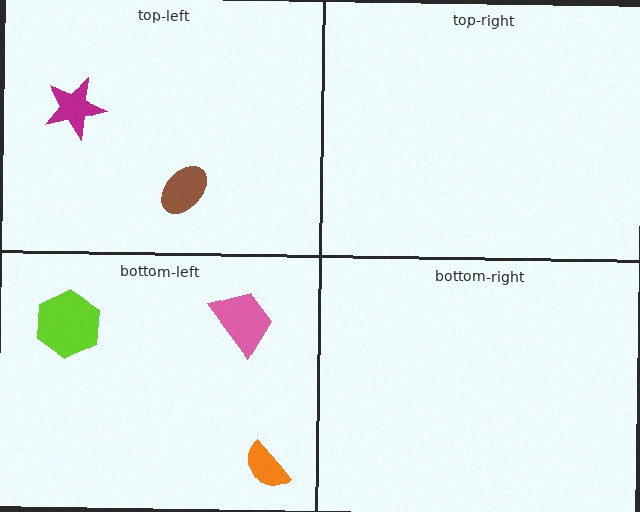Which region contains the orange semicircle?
The bottom-left region.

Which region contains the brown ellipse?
The top-left region.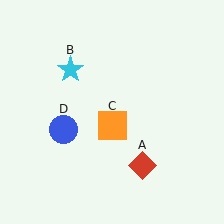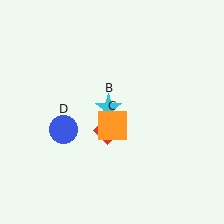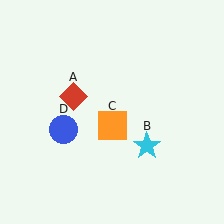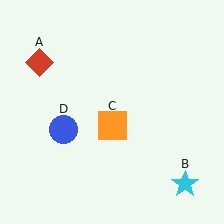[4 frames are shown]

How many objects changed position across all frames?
2 objects changed position: red diamond (object A), cyan star (object B).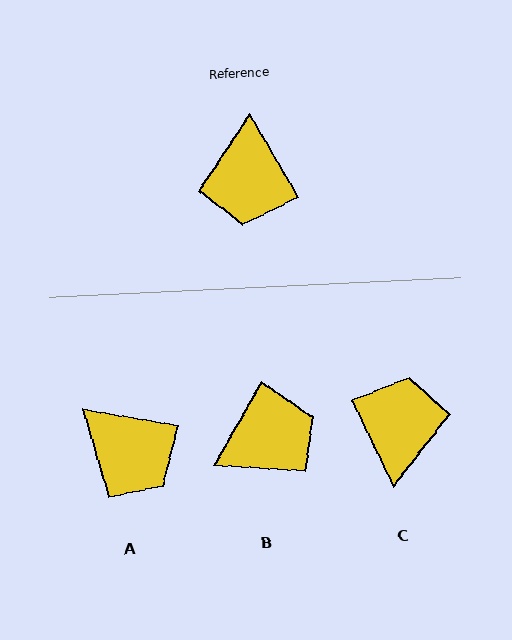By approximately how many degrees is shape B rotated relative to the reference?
Approximately 120 degrees counter-clockwise.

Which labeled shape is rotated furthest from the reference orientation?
C, about 176 degrees away.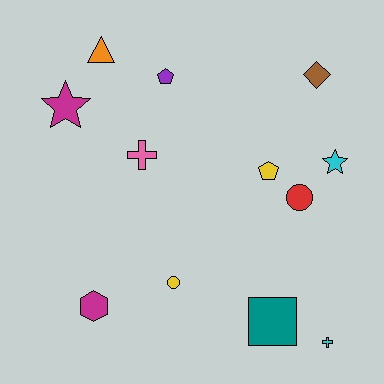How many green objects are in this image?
There are no green objects.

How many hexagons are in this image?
There is 1 hexagon.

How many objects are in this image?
There are 12 objects.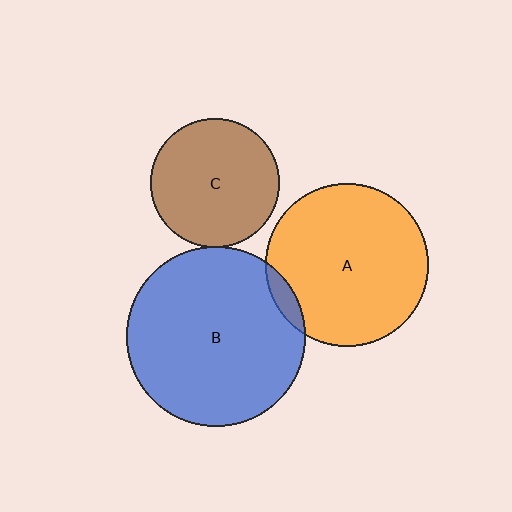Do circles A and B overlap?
Yes.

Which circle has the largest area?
Circle B (blue).